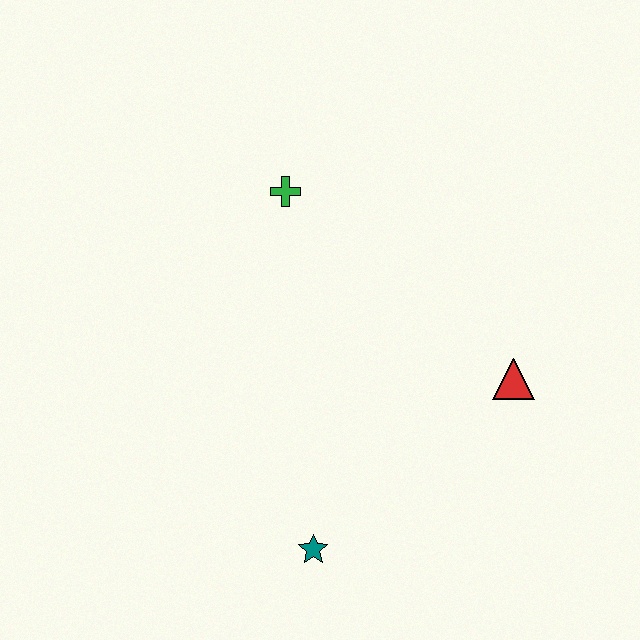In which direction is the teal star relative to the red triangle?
The teal star is to the left of the red triangle.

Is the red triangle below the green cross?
Yes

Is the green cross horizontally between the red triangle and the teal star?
No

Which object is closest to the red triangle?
The teal star is closest to the red triangle.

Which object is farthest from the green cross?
The teal star is farthest from the green cross.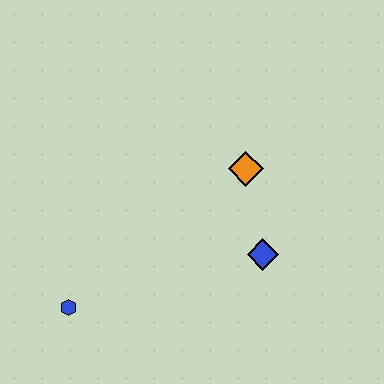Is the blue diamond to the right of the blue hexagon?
Yes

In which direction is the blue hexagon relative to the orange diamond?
The blue hexagon is to the left of the orange diamond.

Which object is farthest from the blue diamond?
The blue hexagon is farthest from the blue diamond.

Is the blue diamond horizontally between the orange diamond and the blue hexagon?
No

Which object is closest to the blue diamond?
The orange diamond is closest to the blue diamond.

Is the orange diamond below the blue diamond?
No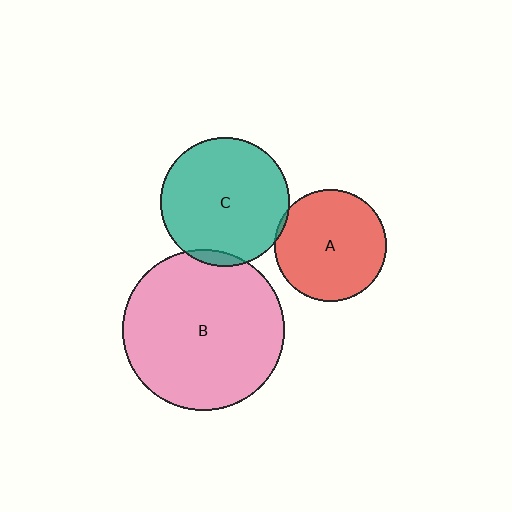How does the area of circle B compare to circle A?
Approximately 2.1 times.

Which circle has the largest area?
Circle B (pink).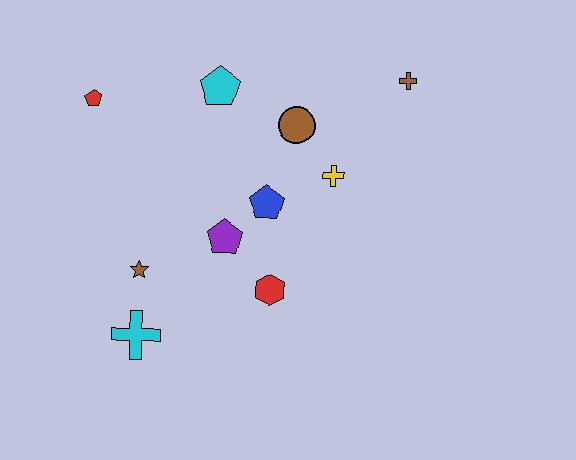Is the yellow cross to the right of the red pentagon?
Yes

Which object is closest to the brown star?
The cyan cross is closest to the brown star.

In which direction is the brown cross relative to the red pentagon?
The brown cross is to the right of the red pentagon.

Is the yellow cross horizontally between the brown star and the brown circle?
No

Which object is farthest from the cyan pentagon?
The cyan cross is farthest from the cyan pentagon.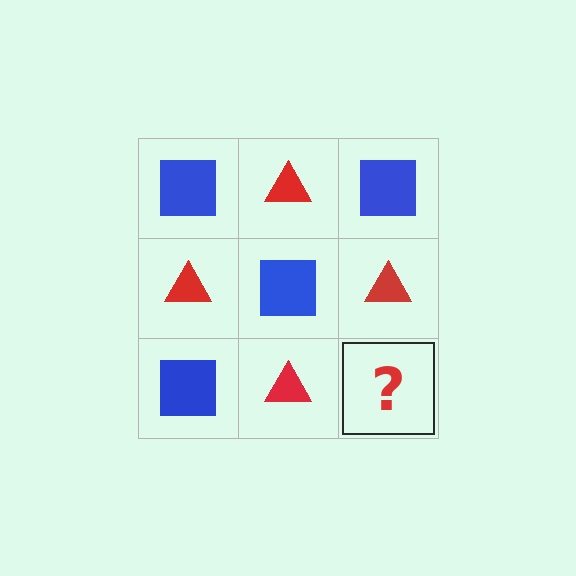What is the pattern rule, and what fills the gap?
The rule is that it alternates blue square and red triangle in a checkerboard pattern. The gap should be filled with a blue square.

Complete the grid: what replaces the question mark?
The question mark should be replaced with a blue square.